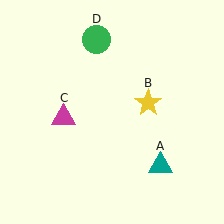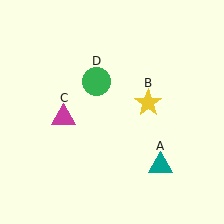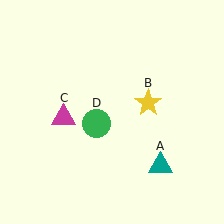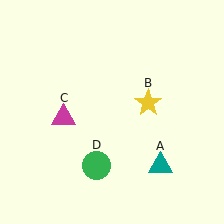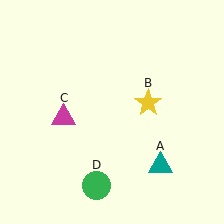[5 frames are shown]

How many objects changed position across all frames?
1 object changed position: green circle (object D).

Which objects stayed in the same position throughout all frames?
Teal triangle (object A) and yellow star (object B) and magenta triangle (object C) remained stationary.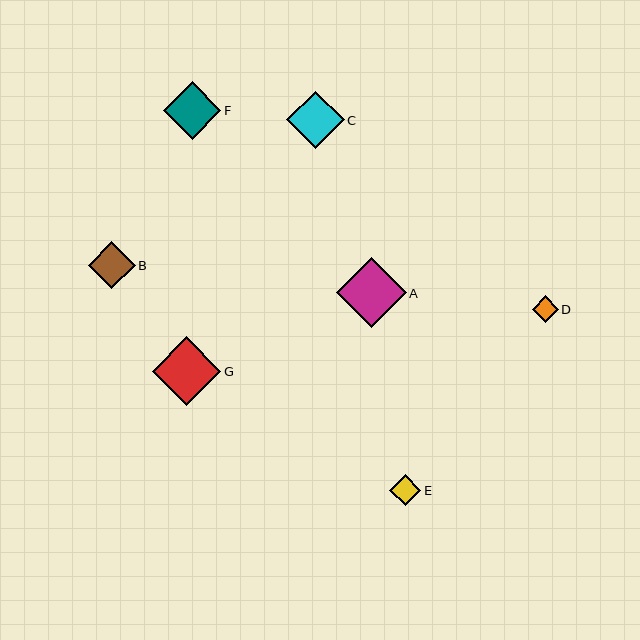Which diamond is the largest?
Diamond A is the largest with a size of approximately 70 pixels.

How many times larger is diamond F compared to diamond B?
Diamond F is approximately 1.2 times the size of diamond B.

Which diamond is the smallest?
Diamond D is the smallest with a size of approximately 26 pixels.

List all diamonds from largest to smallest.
From largest to smallest: A, G, C, F, B, E, D.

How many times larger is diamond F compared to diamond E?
Diamond F is approximately 1.8 times the size of diamond E.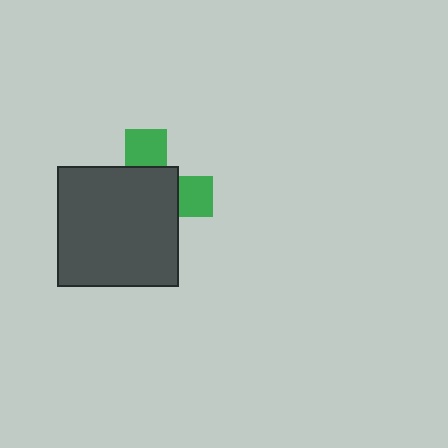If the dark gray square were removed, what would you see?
You would see the complete green cross.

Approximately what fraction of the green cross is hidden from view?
Roughly 69% of the green cross is hidden behind the dark gray square.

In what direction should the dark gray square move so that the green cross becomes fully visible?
The dark gray square should move toward the lower-left. That is the shortest direction to clear the overlap and leave the green cross fully visible.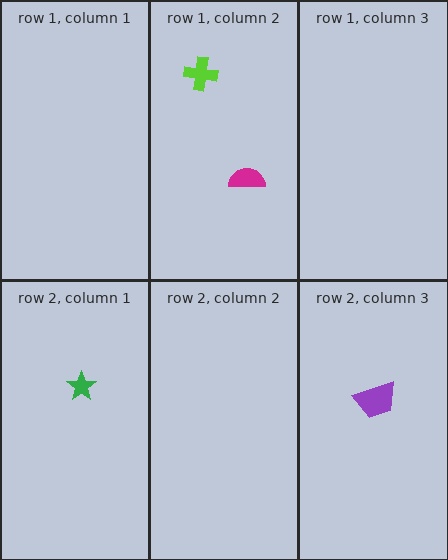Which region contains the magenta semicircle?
The row 1, column 2 region.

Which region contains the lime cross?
The row 1, column 2 region.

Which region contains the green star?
The row 2, column 1 region.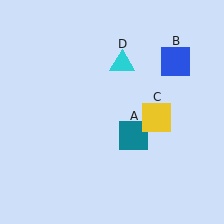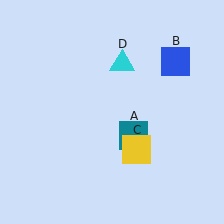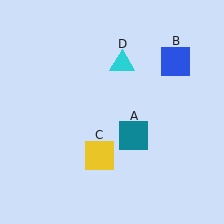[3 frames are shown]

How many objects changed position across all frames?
1 object changed position: yellow square (object C).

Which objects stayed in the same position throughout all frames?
Teal square (object A) and blue square (object B) and cyan triangle (object D) remained stationary.